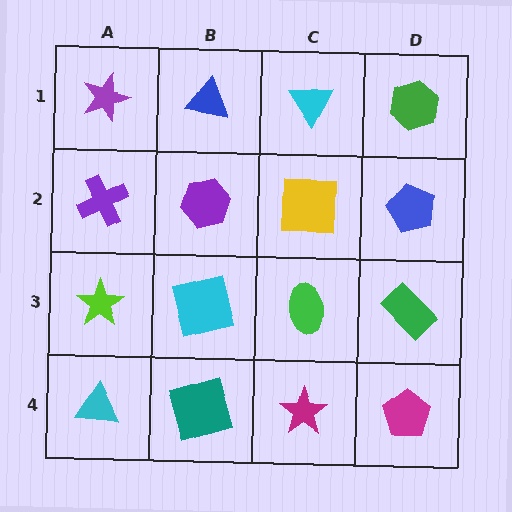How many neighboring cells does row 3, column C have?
4.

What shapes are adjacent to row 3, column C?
A yellow square (row 2, column C), a magenta star (row 4, column C), a cyan square (row 3, column B), a green rectangle (row 3, column D).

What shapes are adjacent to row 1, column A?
A purple cross (row 2, column A), a blue triangle (row 1, column B).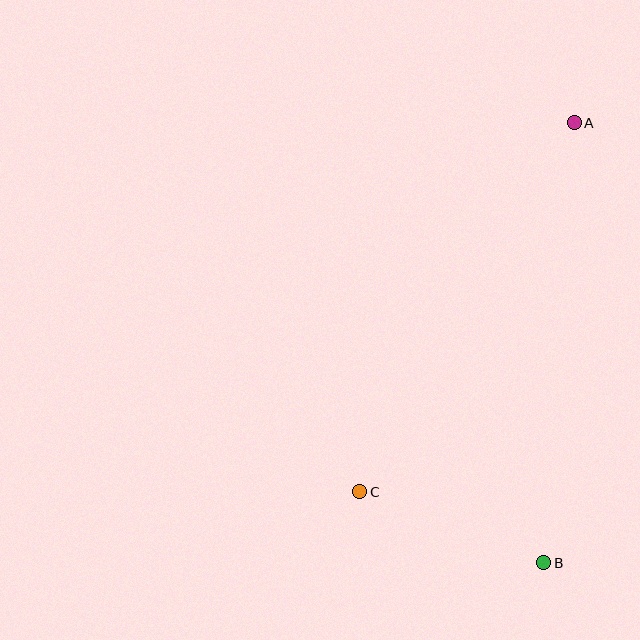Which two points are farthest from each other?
Points A and B are farthest from each other.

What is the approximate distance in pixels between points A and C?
The distance between A and C is approximately 427 pixels.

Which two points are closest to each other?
Points B and C are closest to each other.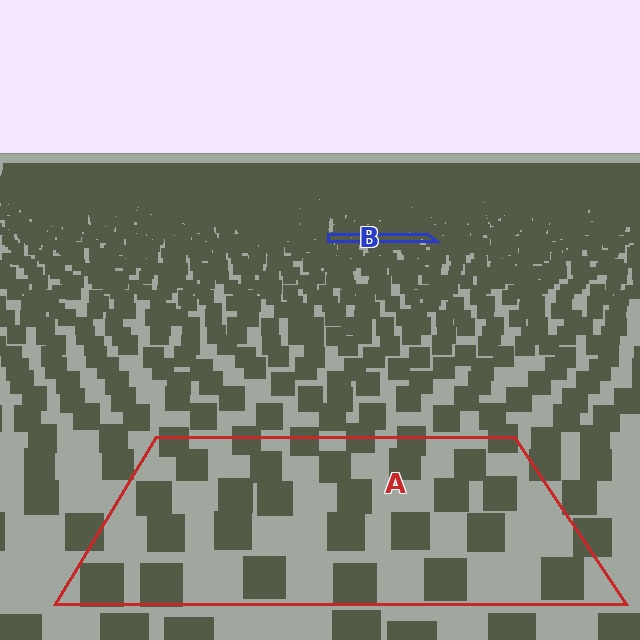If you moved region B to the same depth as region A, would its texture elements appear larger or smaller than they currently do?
They would appear larger. At a closer depth, the same texture elements are projected at a bigger on-screen size.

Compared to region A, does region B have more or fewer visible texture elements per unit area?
Region B has more texture elements per unit area — they are packed more densely because it is farther away.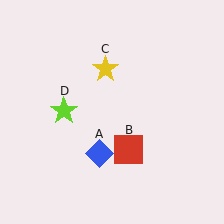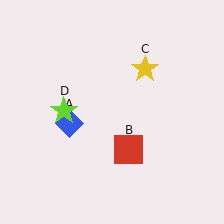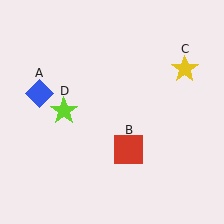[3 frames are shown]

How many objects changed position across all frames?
2 objects changed position: blue diamond (object A), yellow star (object C).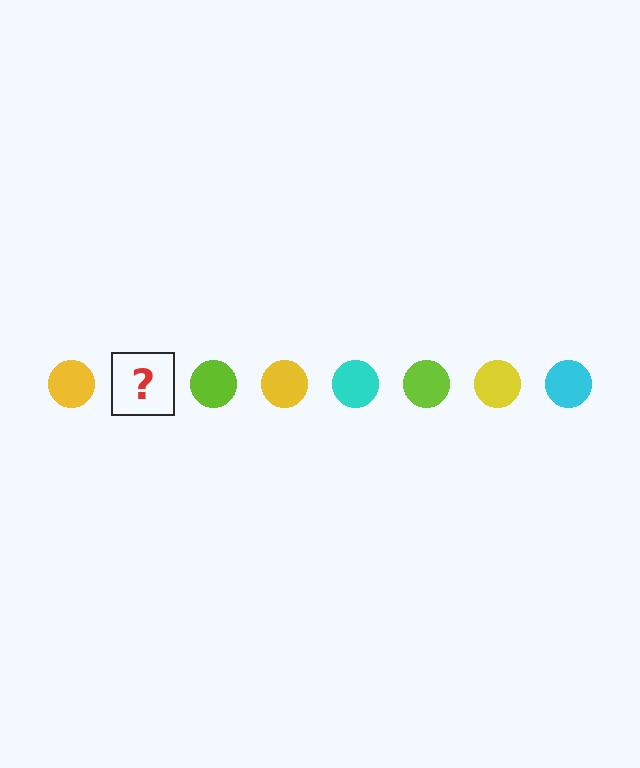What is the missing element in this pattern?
The missing element is a cyan circle.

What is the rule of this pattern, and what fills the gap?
The rule is that the pattern cycles through yellow, cyan, lime circles. The gap should be filled with a cyan circle.